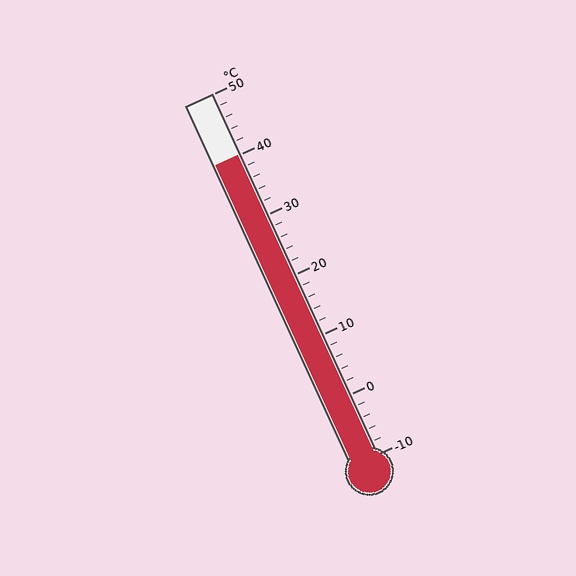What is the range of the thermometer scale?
The thermometer scale ranges from -10°C to 50°C.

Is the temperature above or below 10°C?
The temperature is above 10°C.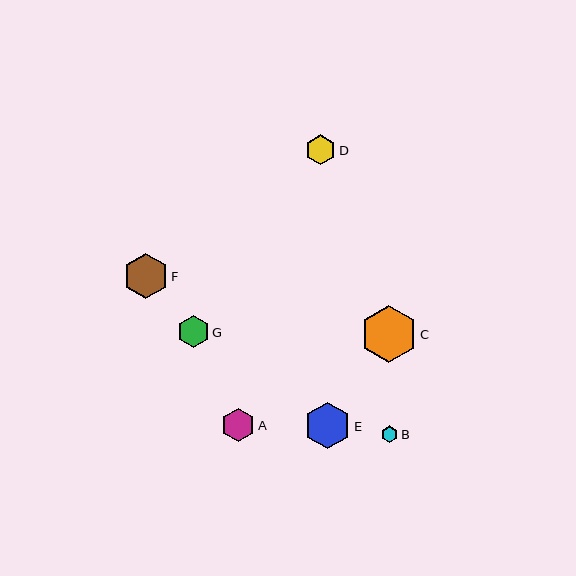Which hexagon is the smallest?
Hexagon B is the smallest with a size of approximately 17 pixels.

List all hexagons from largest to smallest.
From largest to smallest: C, E, F, A, G, D, B.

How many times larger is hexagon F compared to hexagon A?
Hexagon F is approximately 1.3 times the size of hexagon A.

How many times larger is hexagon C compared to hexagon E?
Hexagon C is approximately 1.2 times the size of hexagon E.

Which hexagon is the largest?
Hexagon C is the largest with a size of approximately 57 pixels.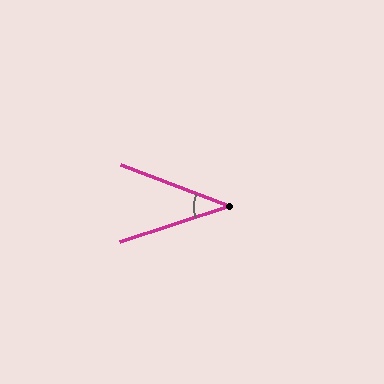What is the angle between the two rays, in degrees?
Approximately 39 degrees.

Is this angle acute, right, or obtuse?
It is acute.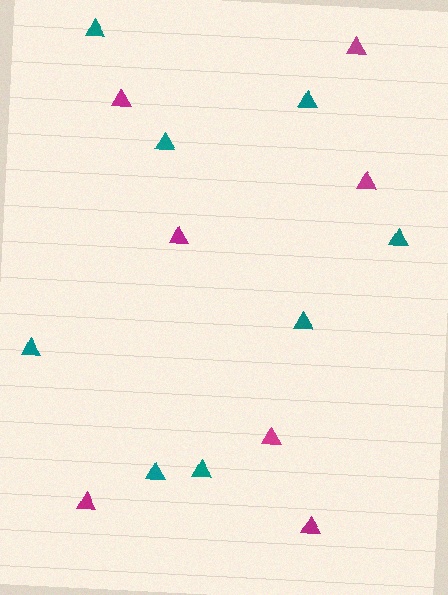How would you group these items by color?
There are 2 groups: one group of magenta triangles (7) and one group of teal triangles (8).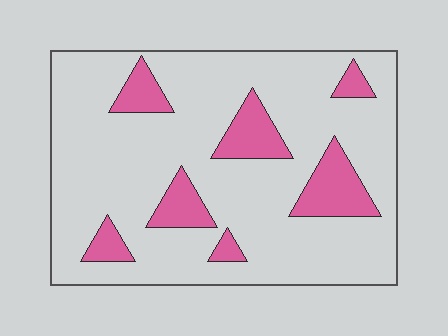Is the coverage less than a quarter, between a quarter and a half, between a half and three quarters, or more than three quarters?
Less than a quarter.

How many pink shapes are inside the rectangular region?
7.